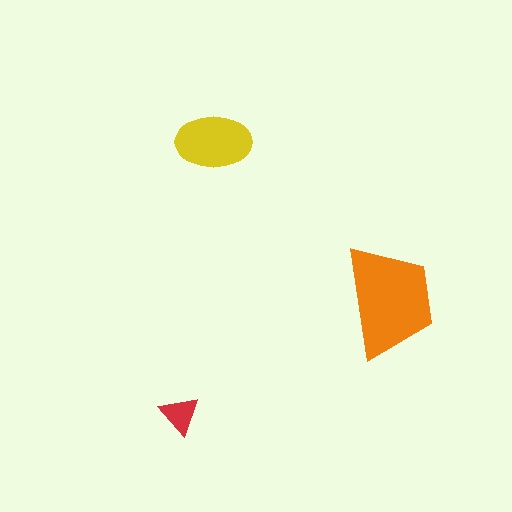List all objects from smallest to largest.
The red triangle, the yellow ellipse, the orange trapezoid.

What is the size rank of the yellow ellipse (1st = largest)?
2nd.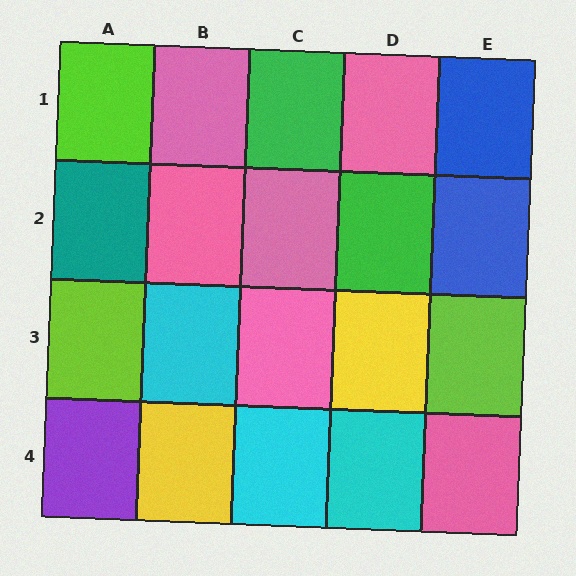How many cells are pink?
6 cells are pink.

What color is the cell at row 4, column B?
Yellow.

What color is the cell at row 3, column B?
Cyan.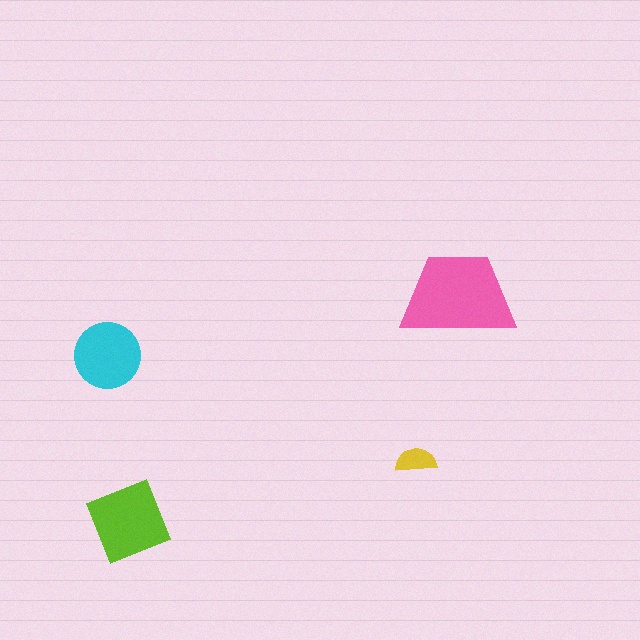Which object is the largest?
The pink trapezoid.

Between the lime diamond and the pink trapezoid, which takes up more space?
The pink trapezoid.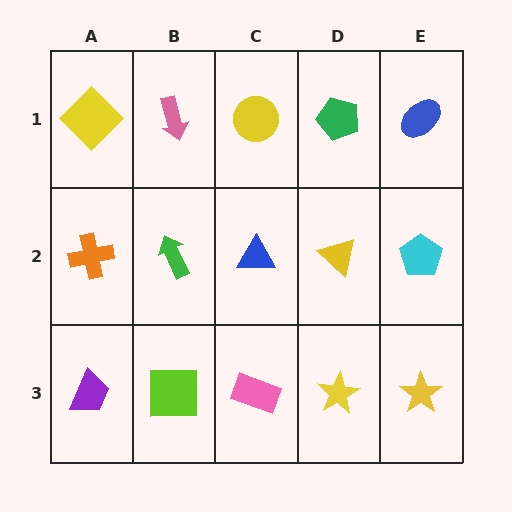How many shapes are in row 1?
5 shapes.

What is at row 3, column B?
A lime square.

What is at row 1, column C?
A yellow circle.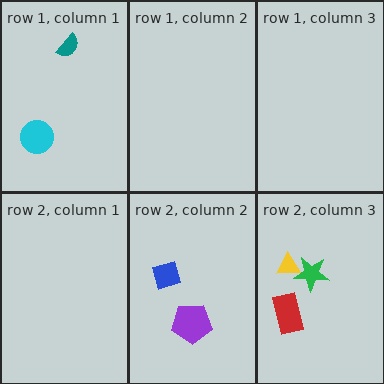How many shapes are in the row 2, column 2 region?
2.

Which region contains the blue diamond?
The row 2, column 2 region.